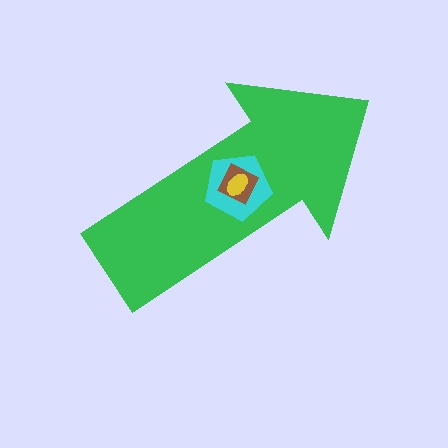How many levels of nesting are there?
4.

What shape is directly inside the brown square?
The yellow ellipse.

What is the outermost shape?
The green arrow.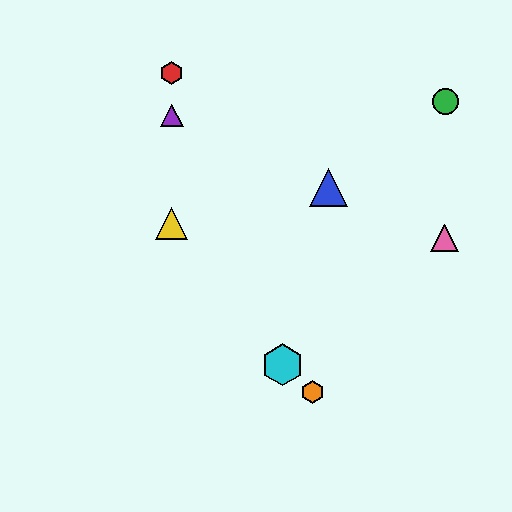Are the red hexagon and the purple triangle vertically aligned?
Yes, both are at x≈172.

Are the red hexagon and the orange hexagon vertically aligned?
No, the red hexagon is at x≈172 and the orange hexagon is at x≈313.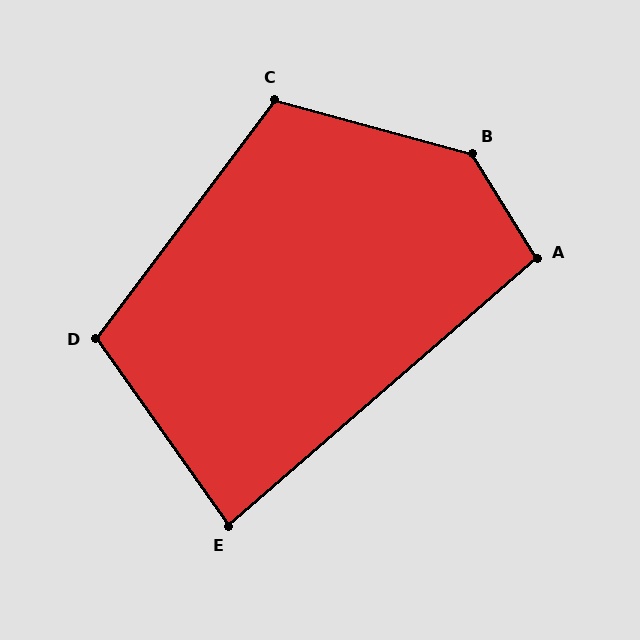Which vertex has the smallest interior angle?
E, at approximately 84 degrees.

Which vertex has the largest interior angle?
B, at approximately 137 degrees.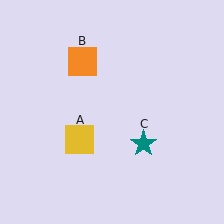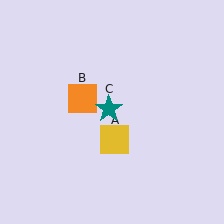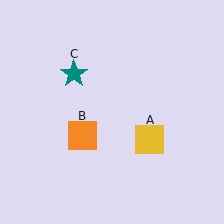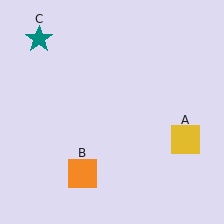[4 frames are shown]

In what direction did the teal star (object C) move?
The teal star (object C) moved up and to the left.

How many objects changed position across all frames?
3 objects changed position: yellow square (object A), orange square (object B), teal star (object C).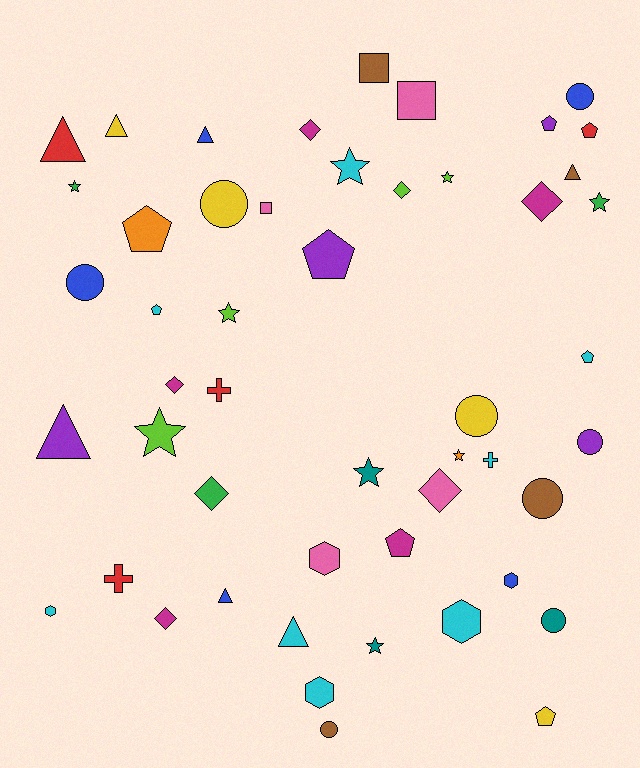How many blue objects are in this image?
There are 5 blue objects.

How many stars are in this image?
There are 9 stars.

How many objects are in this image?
There are 50 objects.